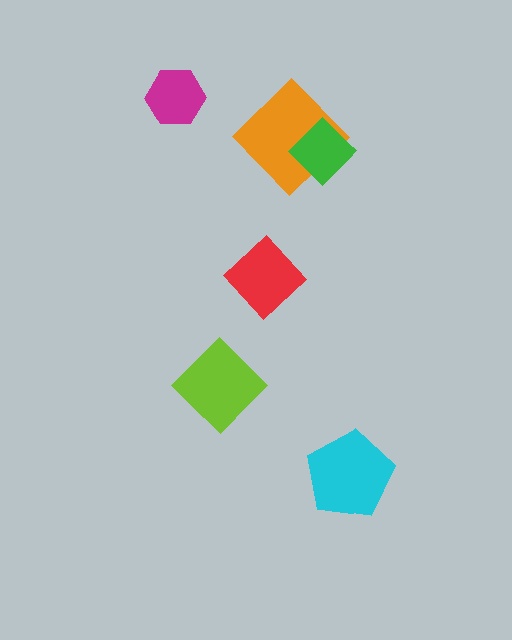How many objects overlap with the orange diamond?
1 object overlaps with the orange diamond.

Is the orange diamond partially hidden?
Yes, it is partially covered by another shape.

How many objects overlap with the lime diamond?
0 objects overlap with the lime diamond.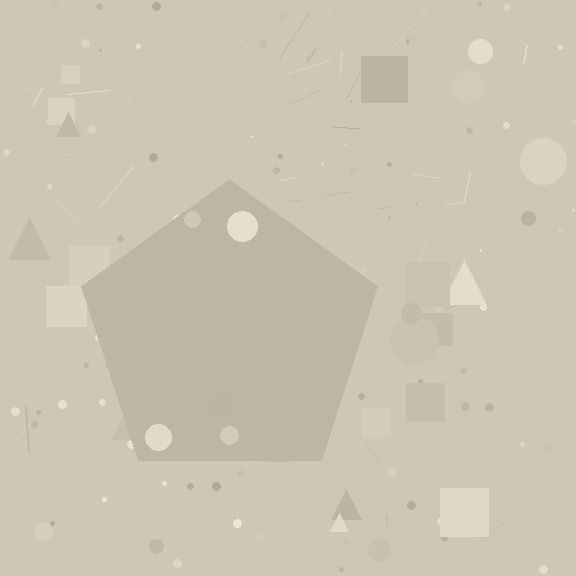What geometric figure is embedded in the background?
A pentagon is embedded in the background.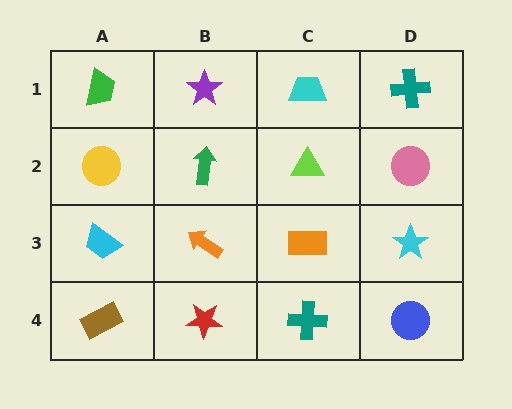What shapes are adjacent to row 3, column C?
A lime triangle (row 2, column C), a teal cross (row 4, column C), an orange arrow (row 3, column B), a cyan star (row 3, column D).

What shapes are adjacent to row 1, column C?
A lime triangle (row 2, column C), a purple star (row 1, column B), a teal cross (row 1, column D).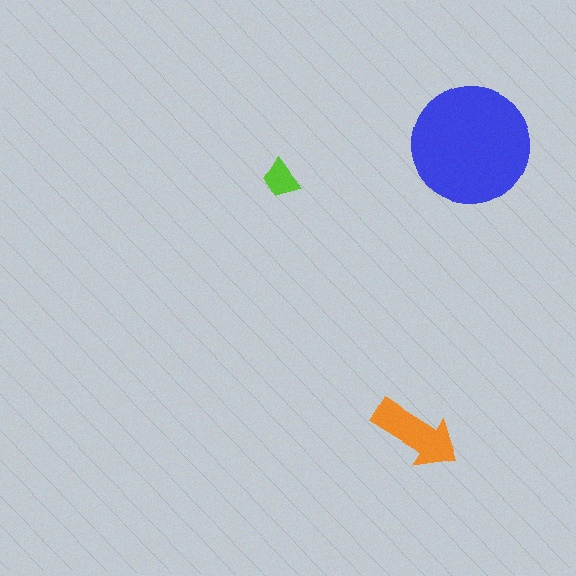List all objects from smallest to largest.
The lime trapezoid, the orange arrow, the blue circle.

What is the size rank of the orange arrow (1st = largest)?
2nd.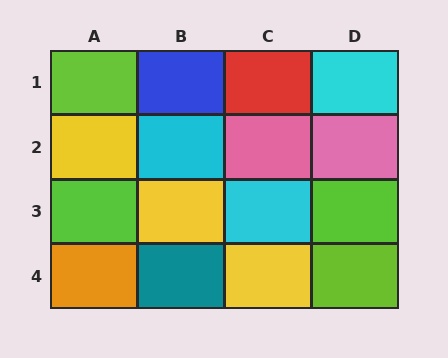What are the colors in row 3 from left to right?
Lime, yellow, cyan, lime.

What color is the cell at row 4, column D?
Lime.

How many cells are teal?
1 cell is teal.